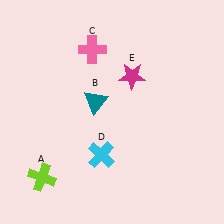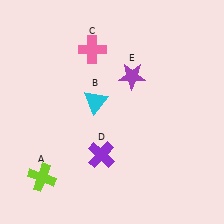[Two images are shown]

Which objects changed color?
B changed from teal to cyan. D changed from cyan to purple. E changed from magenta to purple.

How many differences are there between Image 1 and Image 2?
There are 3 differences between the two images.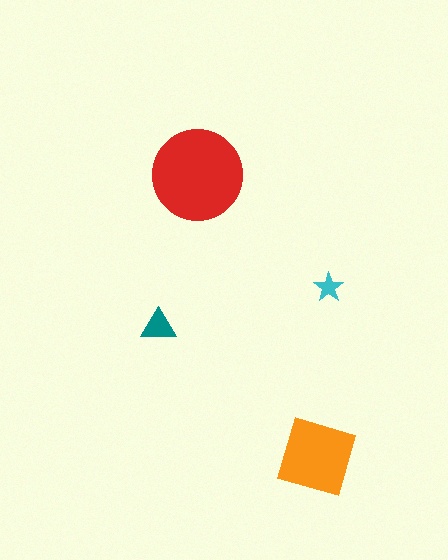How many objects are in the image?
There are 4 objects in the image.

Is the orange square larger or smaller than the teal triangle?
Larger.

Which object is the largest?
The red circle.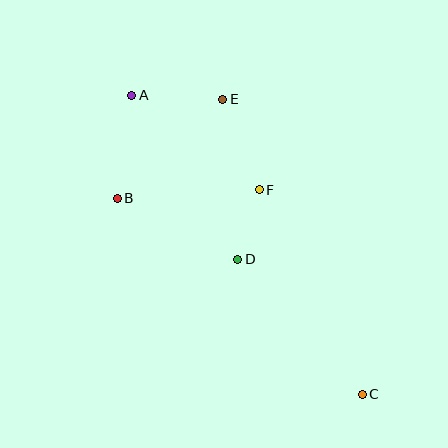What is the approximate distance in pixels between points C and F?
The distance between C and F is approximately 229 pixels.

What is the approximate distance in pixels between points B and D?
The distance between B and D is approximately 135 pixels.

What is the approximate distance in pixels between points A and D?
The distance between A and D is approximately 196 pixels.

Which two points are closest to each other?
Points D and F are closest to each other.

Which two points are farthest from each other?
Points A and C are farthest from each other.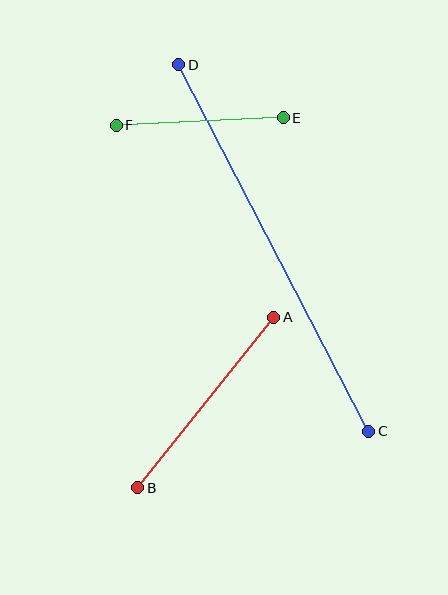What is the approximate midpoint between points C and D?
The midpoint is at approximately (274, 248) pixels.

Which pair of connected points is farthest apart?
Points C and D are farthest apart.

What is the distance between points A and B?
The distance is approximately 218 pixels.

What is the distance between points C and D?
The distance is approximately 413 pixels.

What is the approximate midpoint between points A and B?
The midpoint is at approximately (206, 403) pixels.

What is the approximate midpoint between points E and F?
The midpoint is at approximately (200, 122) pixels.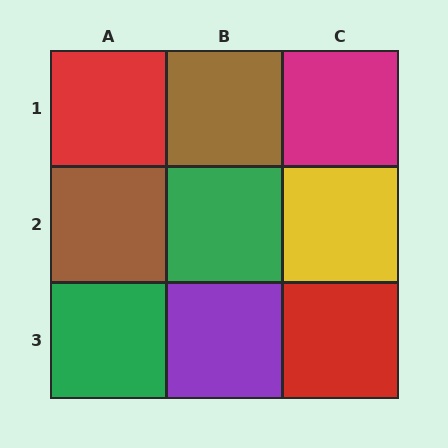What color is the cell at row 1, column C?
Magenta.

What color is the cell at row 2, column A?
Brown.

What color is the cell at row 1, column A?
Red.